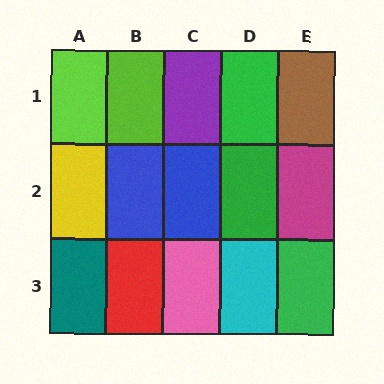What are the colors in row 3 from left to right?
Teal, red, pink, cyan, green.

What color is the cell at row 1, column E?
Brown.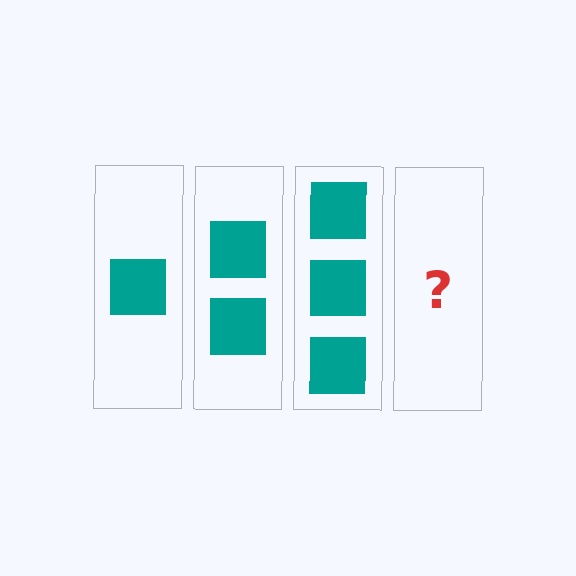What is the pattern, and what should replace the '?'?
The pattern is that each step adds one more square. The '?' should be 4 squares.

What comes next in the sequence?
The next element should be 4 squares.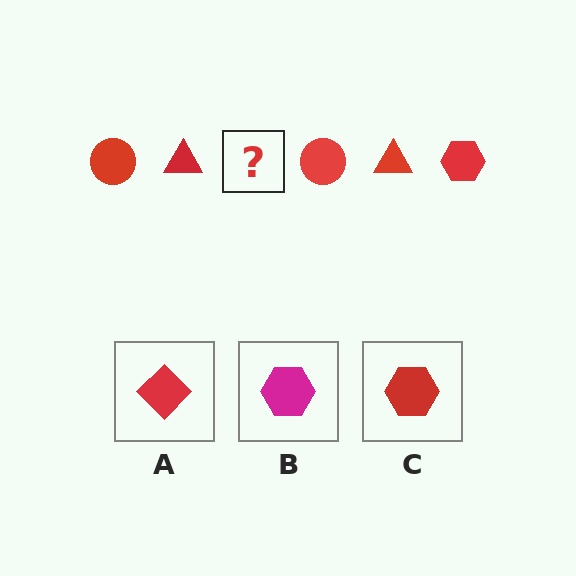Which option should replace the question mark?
Option C.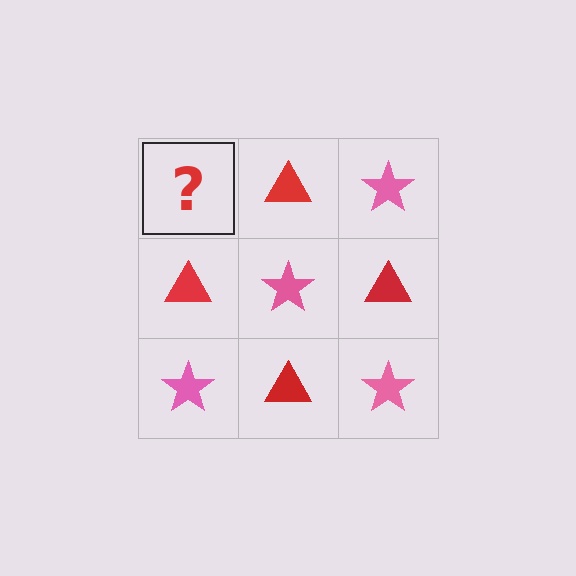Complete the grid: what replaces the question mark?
The question mark should be replaced with a pink star.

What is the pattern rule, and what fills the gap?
The rule is that it alternates pink star and red triangle in a checkerboard pattern. The gap should be filled with a pink star.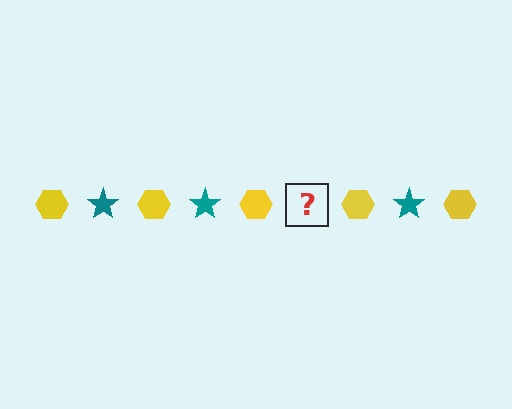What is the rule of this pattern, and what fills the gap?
The rule is that the pattern alternates between yellow hexagon and teal star. The gap should be filled with a teal star.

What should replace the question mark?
The question mark should be replaced with a teal star.